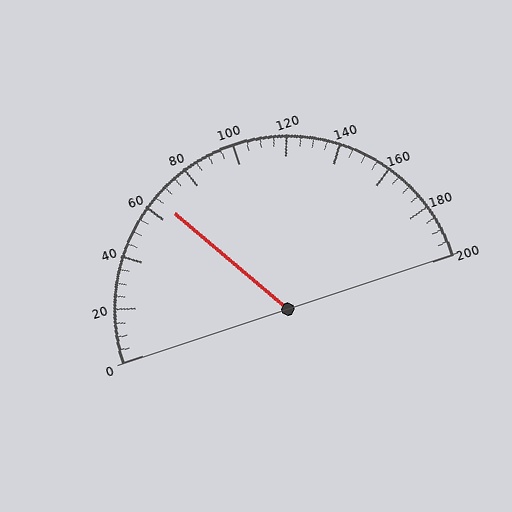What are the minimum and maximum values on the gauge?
The gauge ranges from 0 to 200.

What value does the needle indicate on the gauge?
The needle indicates approximately 65.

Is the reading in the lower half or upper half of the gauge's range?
The reading is in the lower half of the range (0 to 200).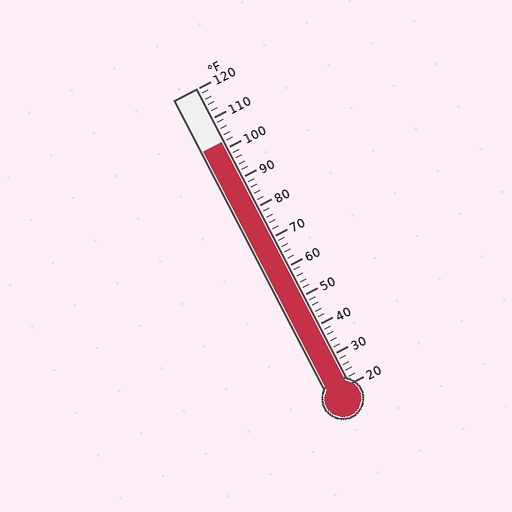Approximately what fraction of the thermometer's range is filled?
The thermometer is filled to approximately 80% of its range.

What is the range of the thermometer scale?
The thermometer scale ranges from 20°F to 120°F.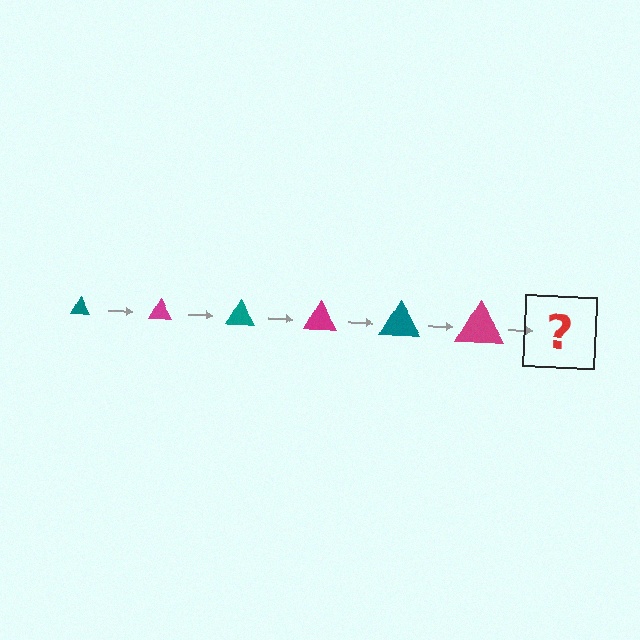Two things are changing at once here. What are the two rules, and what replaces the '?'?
The two rules are that the triangle grows larger each step and the color cycles through teal and magenta. The '?' should be a teal triangle, larger than the previous one.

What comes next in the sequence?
The next element should be a teal triangle, larger than the previous one.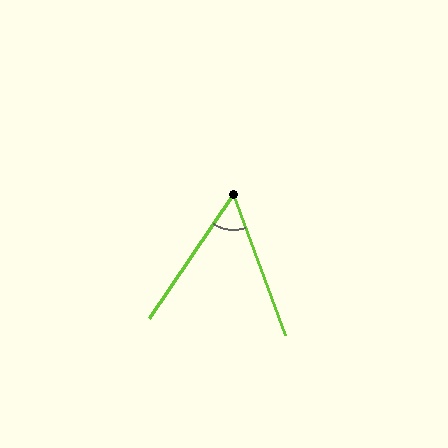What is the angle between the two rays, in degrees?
Approximately 54 degrees.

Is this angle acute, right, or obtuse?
It is acute.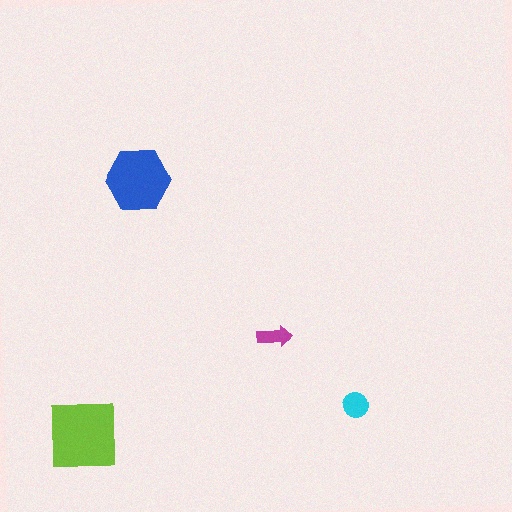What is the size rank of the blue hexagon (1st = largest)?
2nd.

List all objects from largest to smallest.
The lime square, the blue hexagon, the cyan circle, the magenta arrow.